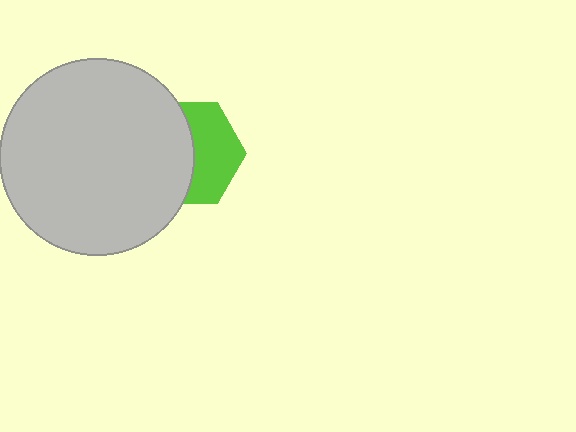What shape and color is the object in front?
The object in front is a light gray circle.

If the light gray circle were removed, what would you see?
You would see the complete lime hexagon.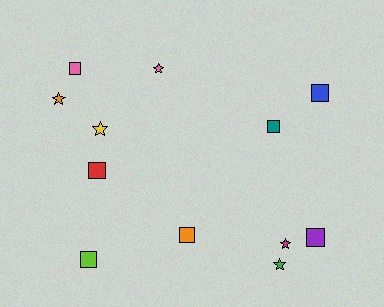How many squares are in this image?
There are 7 squares.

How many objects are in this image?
There are 12 objects.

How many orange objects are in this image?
There are 2 orange objects.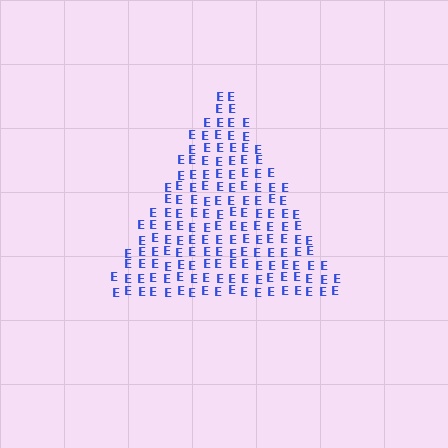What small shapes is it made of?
It is made of small letter E's.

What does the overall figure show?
The overall figure shows a triangle.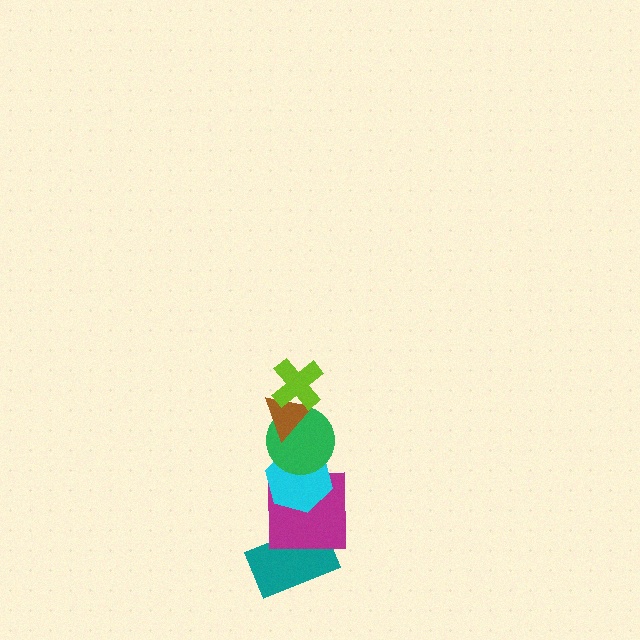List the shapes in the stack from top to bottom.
From top to bottom: the lime cross, the brown triangle, the green circle, the cyan hexagon, the magenta square, the teal rectangle.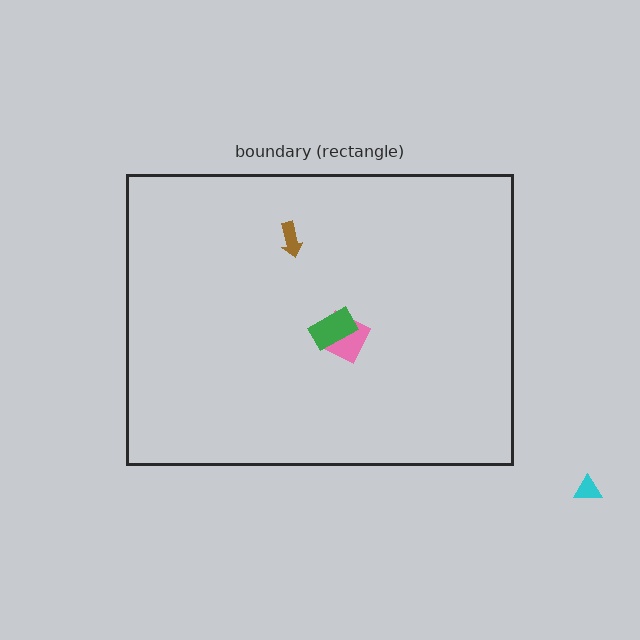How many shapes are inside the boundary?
3 inside, 1 outside.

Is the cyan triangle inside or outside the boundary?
Outside.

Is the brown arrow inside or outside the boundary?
Inside.